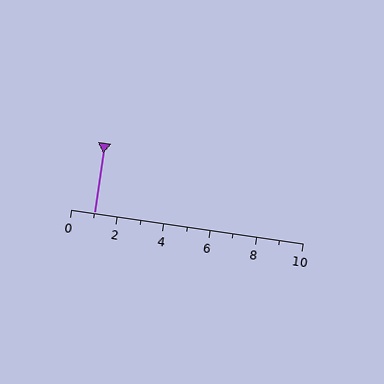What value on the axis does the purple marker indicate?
The marker indicates approximately 1.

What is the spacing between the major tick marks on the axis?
The major ticks are spaced 2 apart.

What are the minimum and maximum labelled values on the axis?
The axis runs from 0 to 10.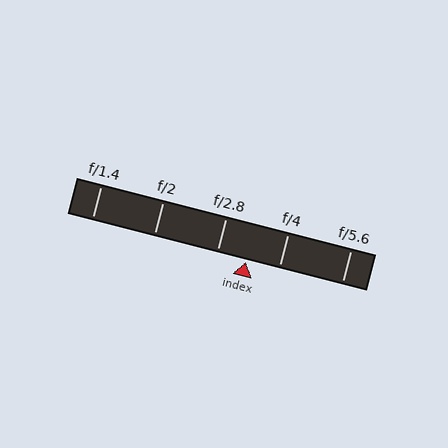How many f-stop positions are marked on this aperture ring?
There are 5 f-stop positions marked.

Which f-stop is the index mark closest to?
The index mark is closest to f/2.8.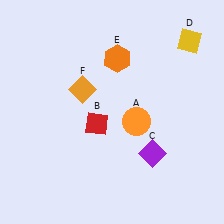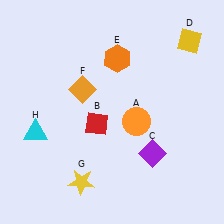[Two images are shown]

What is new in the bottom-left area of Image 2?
A cyan triangle (H) was added in the bottom-left area of Image 2.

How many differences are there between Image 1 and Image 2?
There are 2 differences between the two images.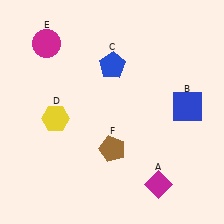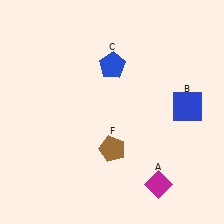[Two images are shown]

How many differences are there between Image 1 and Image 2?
There are 2 differences between the two images.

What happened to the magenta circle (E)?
The magenta circle (E) was removed in Image 2. It was in the top-left area of Image 1.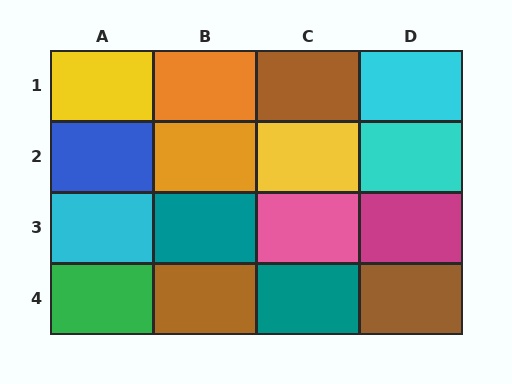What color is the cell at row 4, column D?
Brown.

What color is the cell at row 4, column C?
Teal.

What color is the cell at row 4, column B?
Brown.